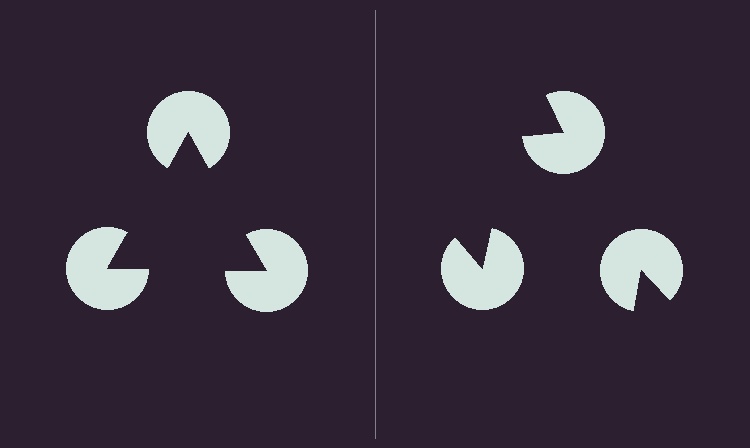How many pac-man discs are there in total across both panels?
6 — 3 on each side.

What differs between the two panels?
The pac-man discs are positioned identically on both sides; only the wedge orientations differ. On the left they align to a triangle; on the right they are misaligned.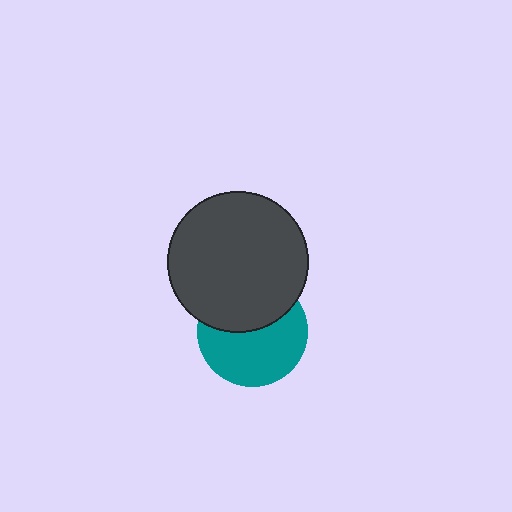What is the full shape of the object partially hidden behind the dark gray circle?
The partially hidden object is a teal circle.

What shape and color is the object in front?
The object in front is a dark gray circle.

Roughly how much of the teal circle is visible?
About half of it is visible (roughly 58%).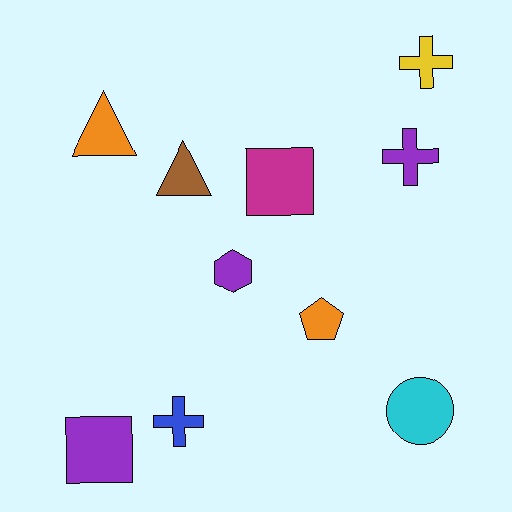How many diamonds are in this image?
There are no diamonds.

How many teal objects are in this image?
There are no teal objects.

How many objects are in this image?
There are 10 objects.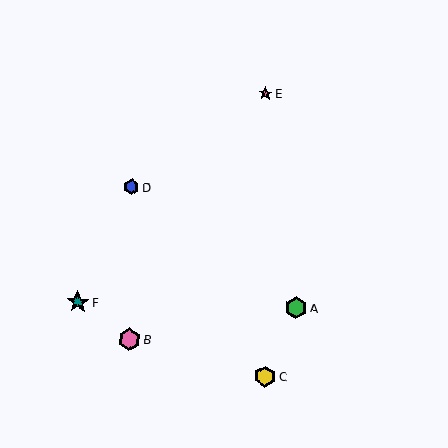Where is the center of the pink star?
The center of the pink star is at (265, 94).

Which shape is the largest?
The pink hexagon (labeled B) is the largest.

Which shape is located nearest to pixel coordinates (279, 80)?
The pink star (labeled E) at (265, 94) is nearest to that location.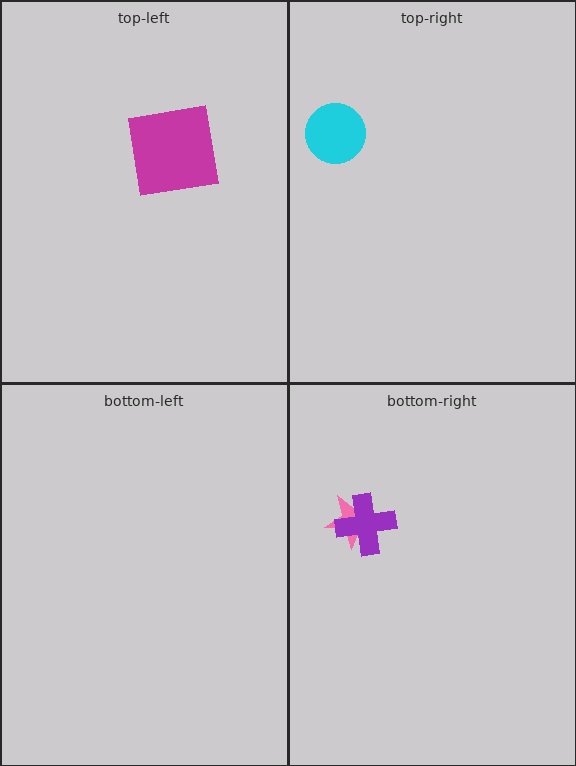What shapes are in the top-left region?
The magenta square.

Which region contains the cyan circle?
The top-right region.